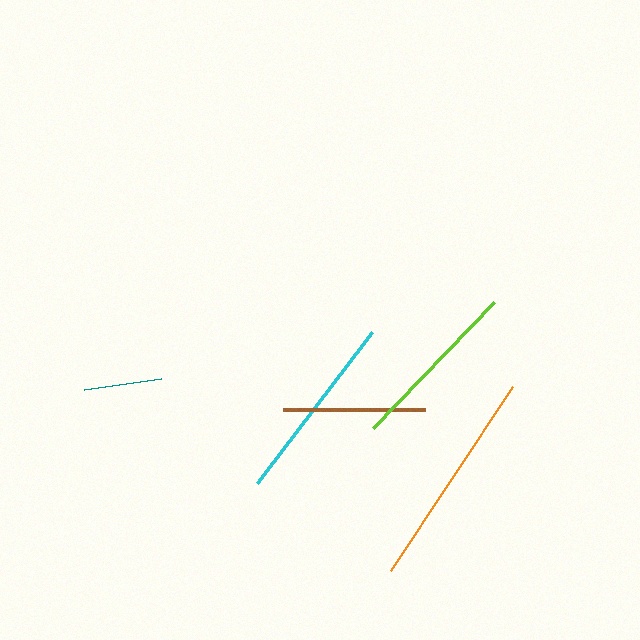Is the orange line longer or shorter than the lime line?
The orange line is longer than the lime line.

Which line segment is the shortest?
The teal line is the shortest at approximately 78 pixels.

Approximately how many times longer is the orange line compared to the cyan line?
The orange line is approximately 1.2 times the length of the cyan line.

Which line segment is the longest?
The orange line is the longest at approximately 220 pixels.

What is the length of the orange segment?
The orange segment is approximately 220 pixels long.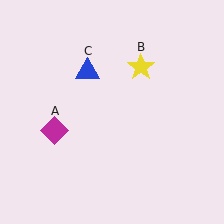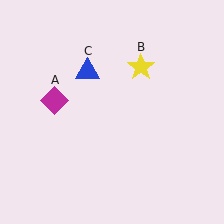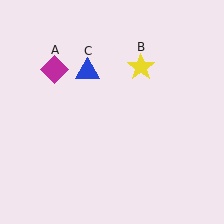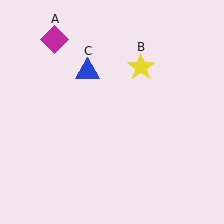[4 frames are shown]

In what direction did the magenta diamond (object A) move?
The magenta diamond (object A) moved up.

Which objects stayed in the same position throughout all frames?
Yellow star (object B) and blue triangle (object C) remained stationary.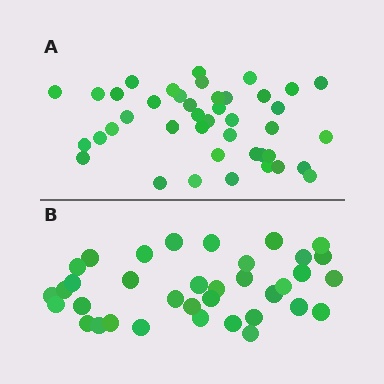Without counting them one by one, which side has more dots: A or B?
Region A (the top region) has more dots.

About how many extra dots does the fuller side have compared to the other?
Region A has about 6 more dots than region B.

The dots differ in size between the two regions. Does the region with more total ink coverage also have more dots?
No. Region B has more total ink coverage because its dots are larger, but region A actually contains more individual dots. Total area can be misleading — the number of items is what matters here.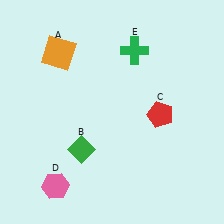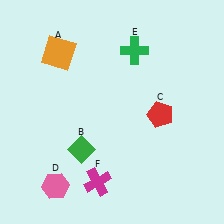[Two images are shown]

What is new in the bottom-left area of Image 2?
A magenta cross (F) was added in the bottom-left area of Image 2.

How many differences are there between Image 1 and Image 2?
There is 1 difference between the two images.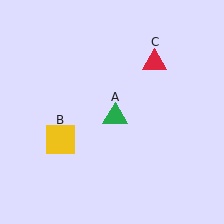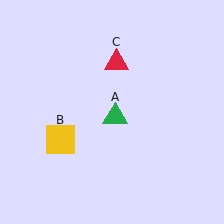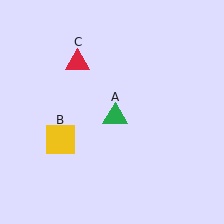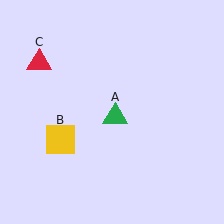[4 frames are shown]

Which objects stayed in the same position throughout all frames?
Green triangle (object A) and yellow square (object B) remained stationary.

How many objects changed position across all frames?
1 object changed position: red triangle (object C).